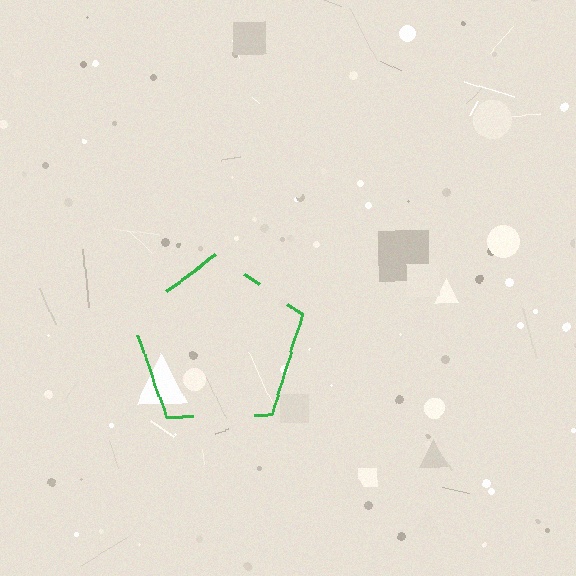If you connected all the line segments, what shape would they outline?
They would outline a pentagon.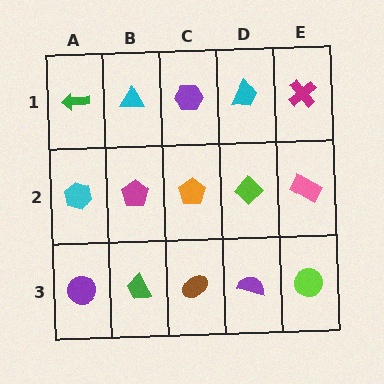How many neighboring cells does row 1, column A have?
2.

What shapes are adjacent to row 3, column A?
A cyan hexagon (row 2, column A), a green trapezoid (row 3, column B).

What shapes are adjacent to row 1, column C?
An orange pentagon (row 2, column C), a cyan triangle (row 1, column B), a cyan trapezoid (row 1, column D).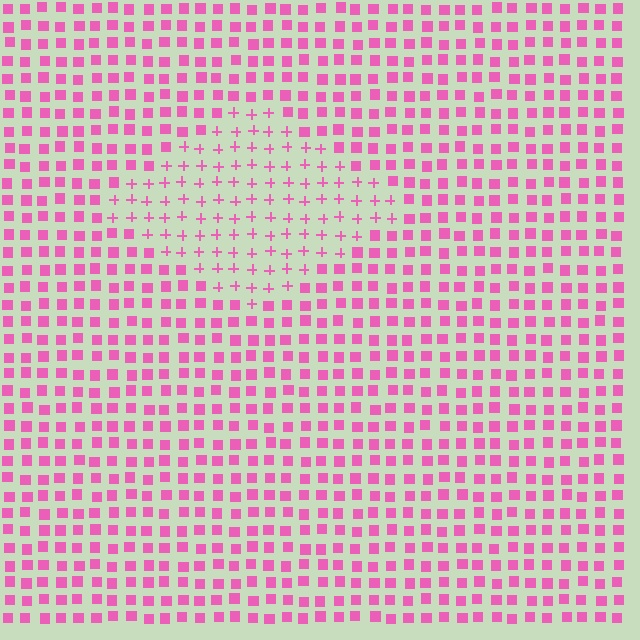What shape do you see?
I see a diamond.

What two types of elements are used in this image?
The image uses plus signs inside the diamond region and squares outside it.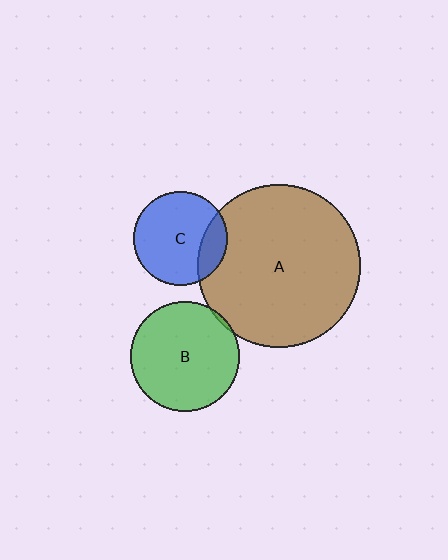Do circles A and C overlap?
Yes.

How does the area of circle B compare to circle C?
Approximately 1.4 times.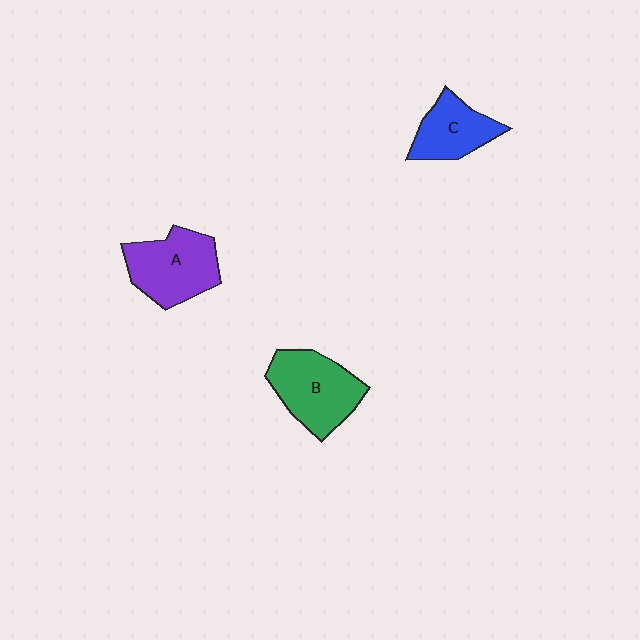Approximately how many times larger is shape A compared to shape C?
Approximately 1.4 times.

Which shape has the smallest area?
Shape C (blue).